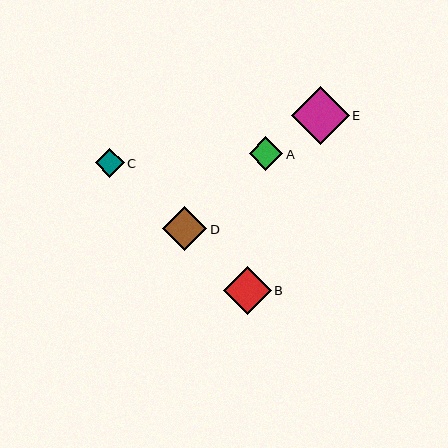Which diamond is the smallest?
Diamond C is the smallest with a size of approximately 29 pixels.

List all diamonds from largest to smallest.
From largest to smallest: E, B, D, A, C.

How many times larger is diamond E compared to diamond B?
Diamond E is approximately 1.2 times the size of diamond B.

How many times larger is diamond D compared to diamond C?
Diamond D is approximately 1.5 times the size of diamond C.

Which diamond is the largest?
Diamond E is the largest with a size of approximately 58 pixels.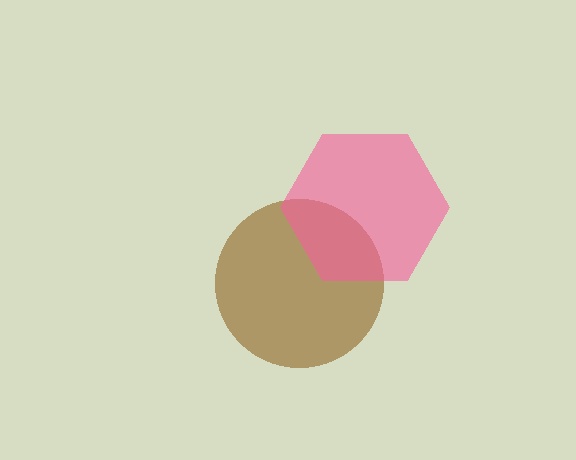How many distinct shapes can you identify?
There are 2 distinct shapes: a brown circle, a pink hexagon.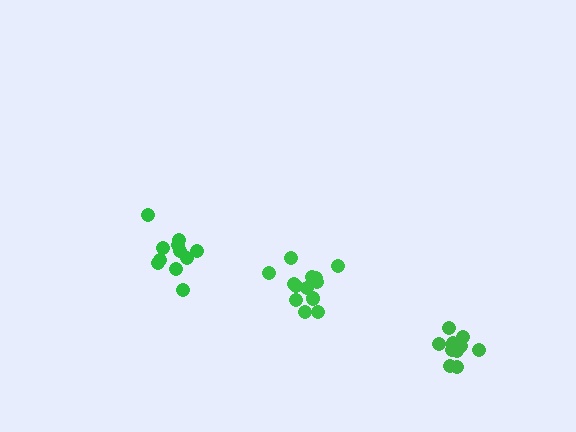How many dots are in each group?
Group 1: 13 dots, Group 2: 11 dots, Group 3: 11 dots (35 total).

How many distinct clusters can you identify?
There are 3 distinct clusters.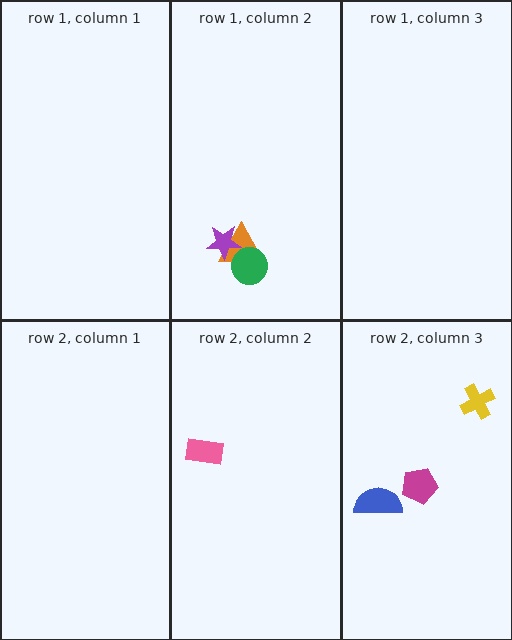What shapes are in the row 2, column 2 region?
The pink rectangle.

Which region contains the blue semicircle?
The row 2, column 3 region.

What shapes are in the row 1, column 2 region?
The orange triangle, the purple star, the green circle.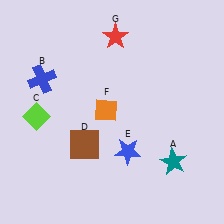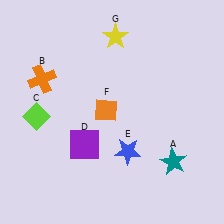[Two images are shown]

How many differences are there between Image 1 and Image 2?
There are 3 differences between the two images.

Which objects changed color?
B changed from blue to orange. D changed from brown to purple. G changed from red to yellow.